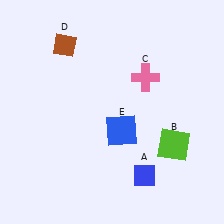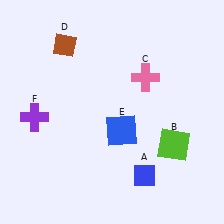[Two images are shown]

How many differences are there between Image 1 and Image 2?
There is 1 difference between the two images.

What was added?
A purple cross (F) was added in Image 2.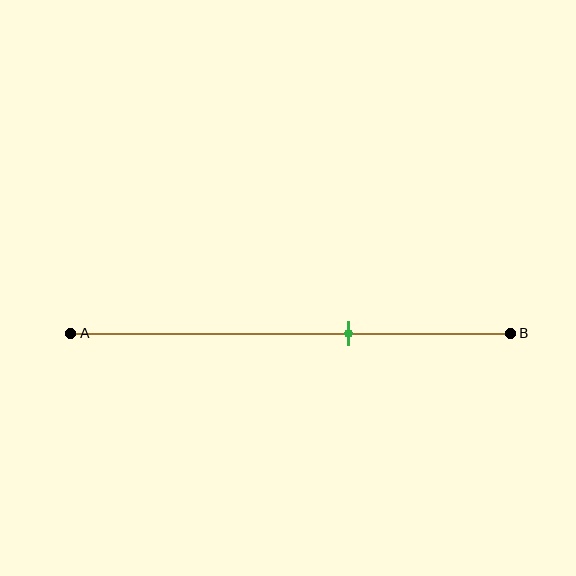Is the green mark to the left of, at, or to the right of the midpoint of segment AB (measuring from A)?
The green mark is to the right of the midpoint of segment AB.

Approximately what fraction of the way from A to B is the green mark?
The green mark is approximately 65% of the way from A to B.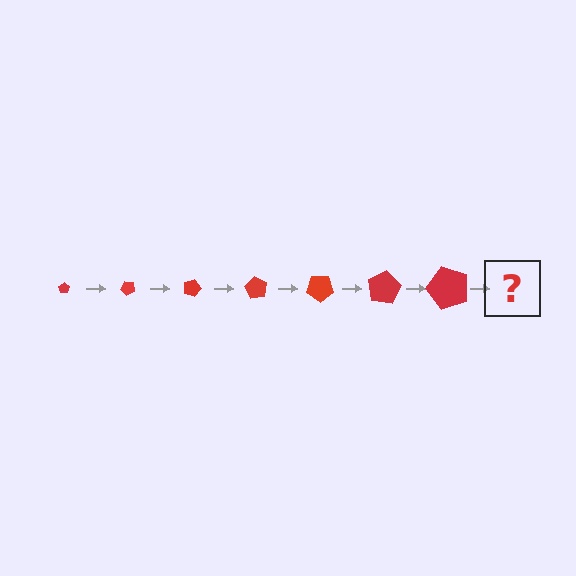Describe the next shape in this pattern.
It should be a pentagon, larger than the previous one and rotated 315 degrees from the start.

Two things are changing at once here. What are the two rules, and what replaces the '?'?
The two rules are that the pentagon grows larger each step and it rotates 45 degrees each step. The '?' should be a pentagon, larger than the previous one and rotated 315 degrees from the start.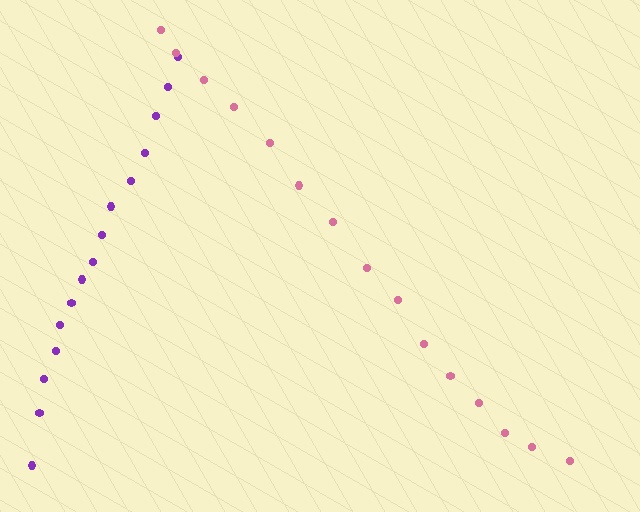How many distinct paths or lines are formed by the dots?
There are 2 distinct paths.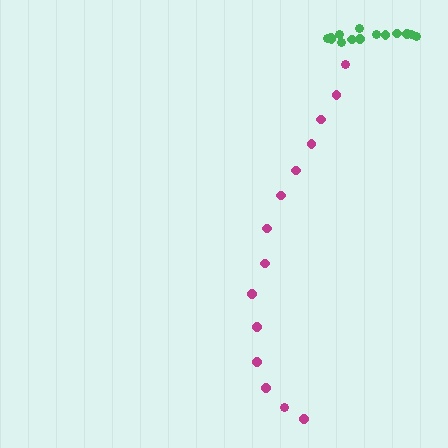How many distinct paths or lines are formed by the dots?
There are 2 distinct paths.